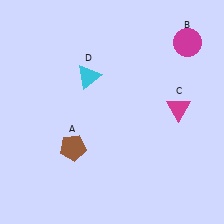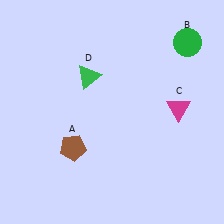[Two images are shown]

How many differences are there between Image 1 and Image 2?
There are 2 differences between the two images.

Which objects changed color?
B changed from magenta to green. D changed from cyan to green.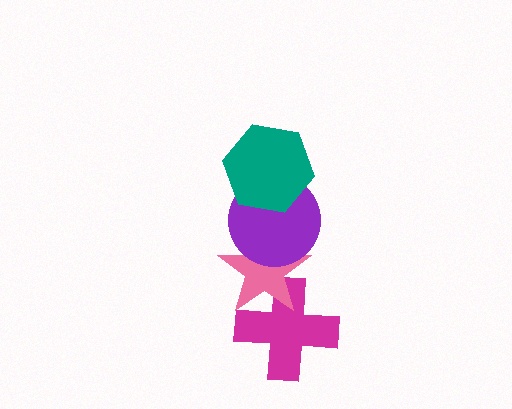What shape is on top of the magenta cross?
The pink star is on top of the magenta cross.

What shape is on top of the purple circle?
The teal hexagon is on top of the purple circle.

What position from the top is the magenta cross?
The magenta cross is 4th from the top.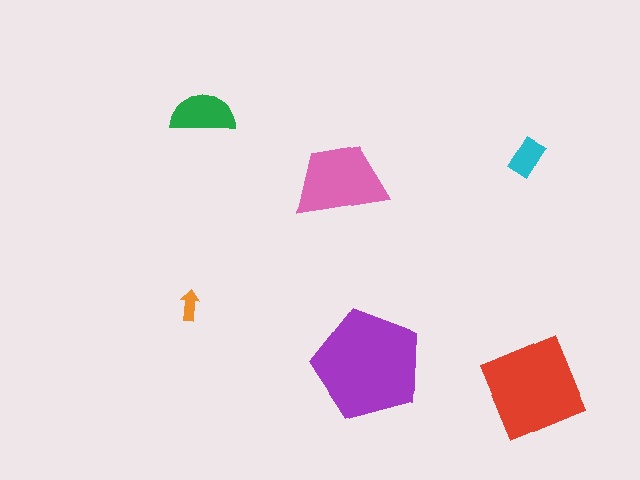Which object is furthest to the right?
The red diamond is rightmost.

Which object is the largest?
The purple pentagon.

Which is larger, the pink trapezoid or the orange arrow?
The pink trapezoid.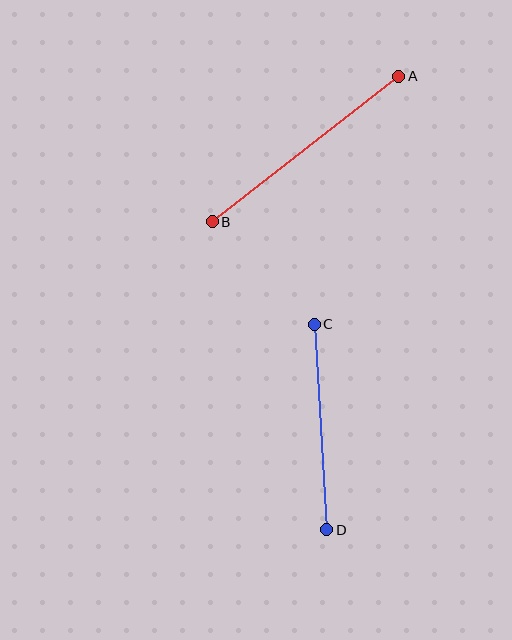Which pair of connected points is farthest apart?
Points A and B are farthest apart.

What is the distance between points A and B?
The distance is approximately 236 pixels.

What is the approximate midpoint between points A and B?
The midpoint is at approximately (306, 149) pixels.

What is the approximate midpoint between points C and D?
The midpoint is at approximately (320, 427) pixels.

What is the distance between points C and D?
The distance is approximately 206 pixels.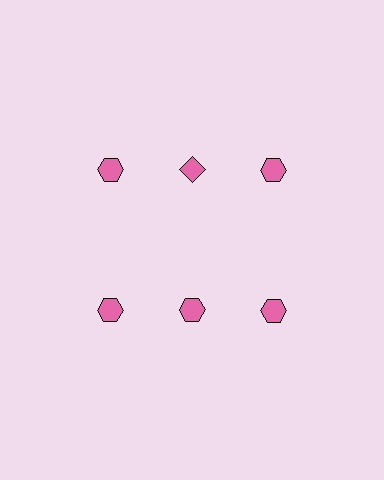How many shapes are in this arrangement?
There are 6 shapes arranged in a grid pattern.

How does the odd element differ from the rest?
It has a different shape: diamond instead of hexagon.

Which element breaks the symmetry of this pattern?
The pink diamond in the top row, second from left column breaks the symmetry. All other shapes are pink hexagons.